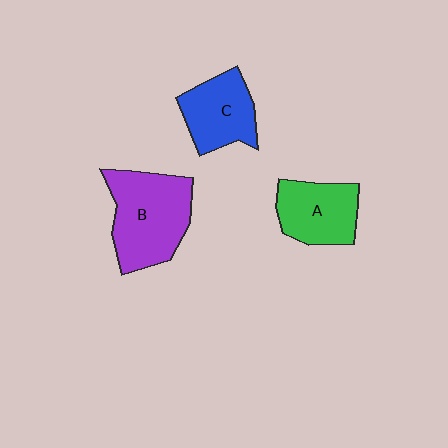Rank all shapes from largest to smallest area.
From largest to smallest: B (purple), A (green), C (blue).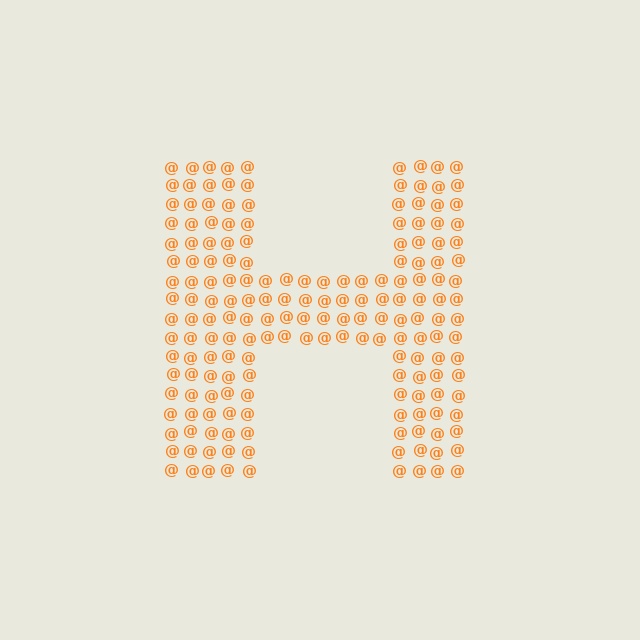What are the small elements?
The small elements are at signs.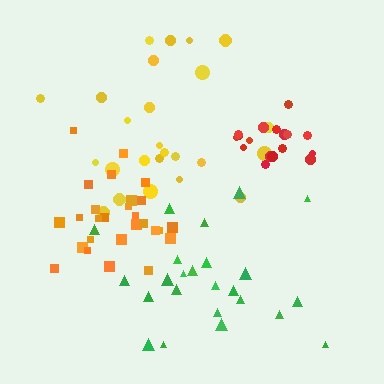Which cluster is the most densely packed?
Red.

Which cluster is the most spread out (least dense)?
Green.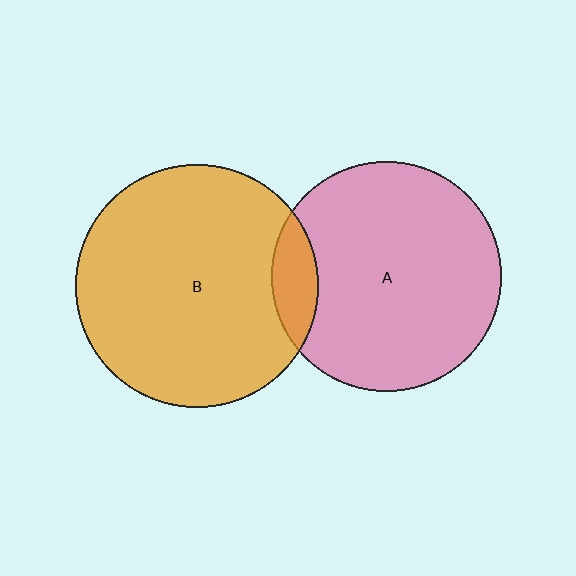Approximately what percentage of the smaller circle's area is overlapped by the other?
Approximately 10%.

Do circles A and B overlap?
Yes.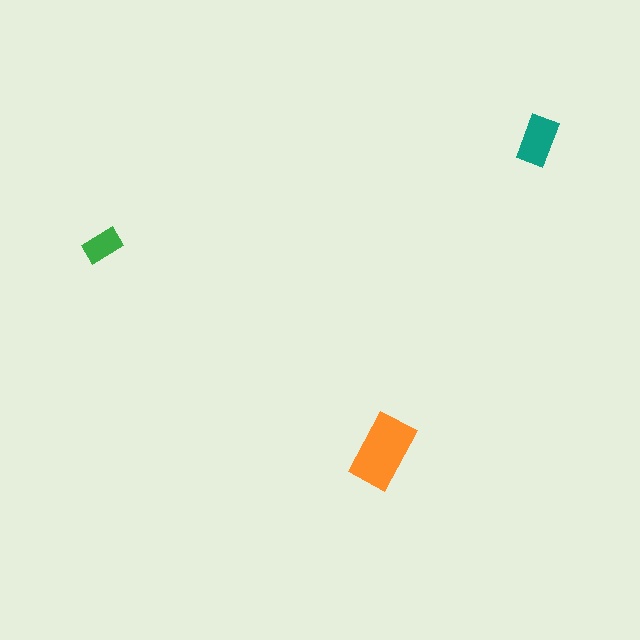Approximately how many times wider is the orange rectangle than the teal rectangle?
About 1.5 times wider.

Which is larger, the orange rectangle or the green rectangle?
The orange one.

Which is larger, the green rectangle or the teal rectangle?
The teal one.